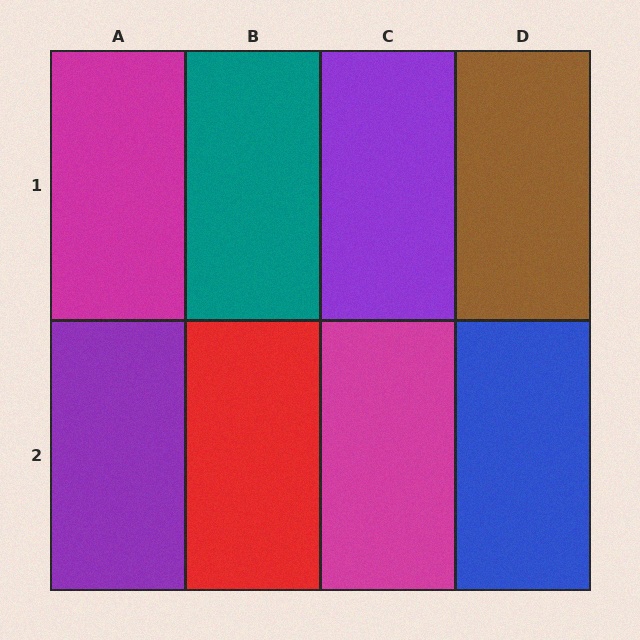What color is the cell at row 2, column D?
Blue.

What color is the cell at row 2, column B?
Red.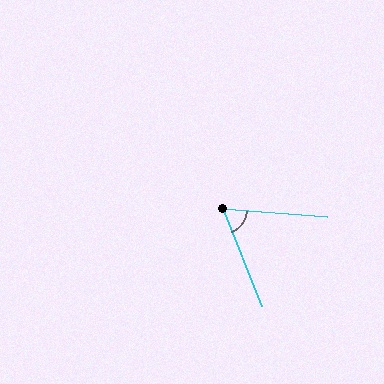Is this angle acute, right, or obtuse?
It is acute.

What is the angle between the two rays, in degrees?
Approximately 64 degrees.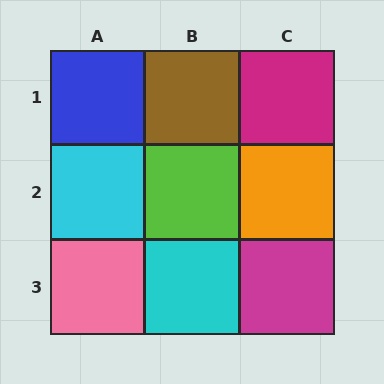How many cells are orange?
1 cell is orange.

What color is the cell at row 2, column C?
Orange.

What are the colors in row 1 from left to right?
Blue, brown, magenta.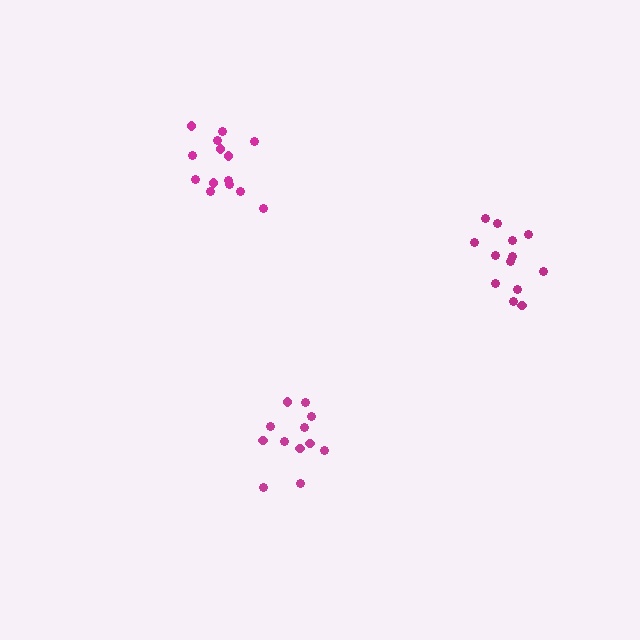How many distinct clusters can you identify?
There are 3 distinct clusters.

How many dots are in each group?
Group 1: 13 dots, Group 2: 12 dots, Group 3: 14 dots (39 total).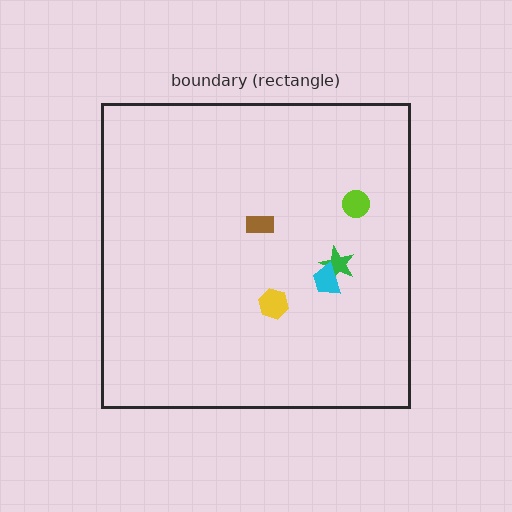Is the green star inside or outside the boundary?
Inside.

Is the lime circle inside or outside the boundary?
Inside.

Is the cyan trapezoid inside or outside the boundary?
Inside.